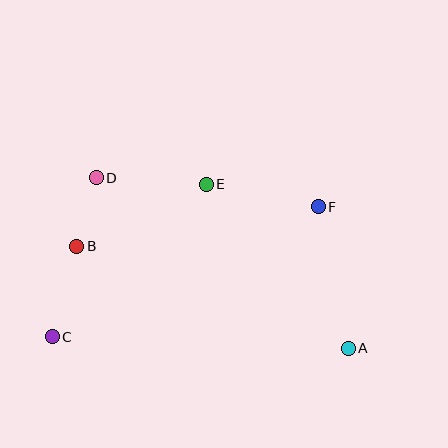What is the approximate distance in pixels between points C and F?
The distance between C and F is approximately 296 pixels.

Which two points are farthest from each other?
Points A and D are farthest from each other.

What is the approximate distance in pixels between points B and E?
The distance between B and E is approximately 143 pixels.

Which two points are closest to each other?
Points B and D are closest to each other.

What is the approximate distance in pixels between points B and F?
The distance between B and F is approximately 245 pixels.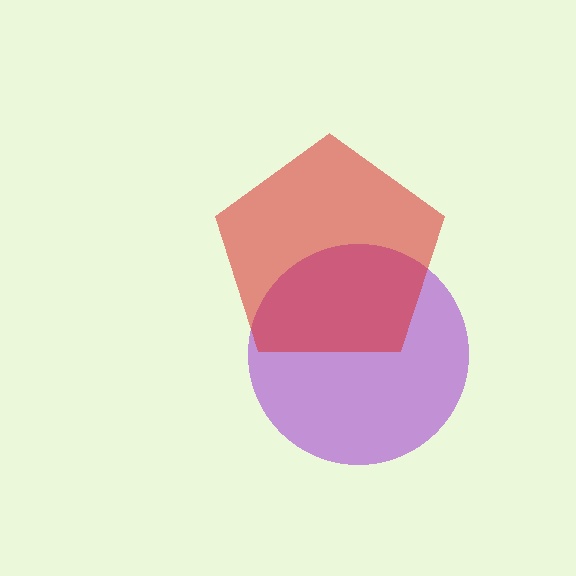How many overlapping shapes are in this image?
There are 2 overlapping shapes in the image.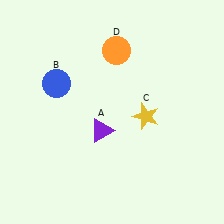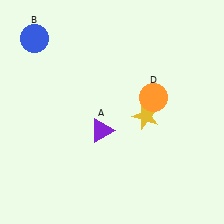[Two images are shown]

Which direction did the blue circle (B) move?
The blue circle (B) moved up.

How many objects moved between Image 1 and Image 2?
2 objects moved between the two images.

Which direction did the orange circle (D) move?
The orange circle (D) moved down.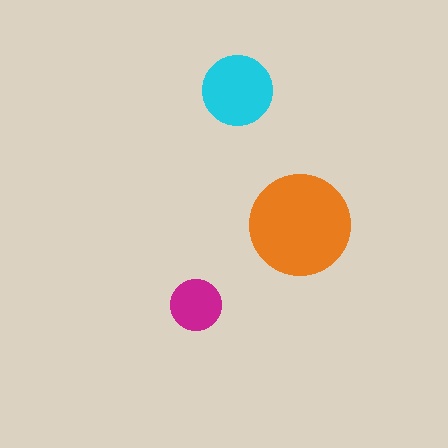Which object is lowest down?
The magenta circle is bottommost.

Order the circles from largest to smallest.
the orange one, the cyan one, the magenta one.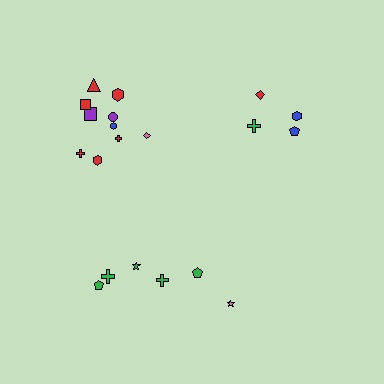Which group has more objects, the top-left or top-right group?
The top-left group.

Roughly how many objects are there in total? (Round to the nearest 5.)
Roughly 20 objects in total.